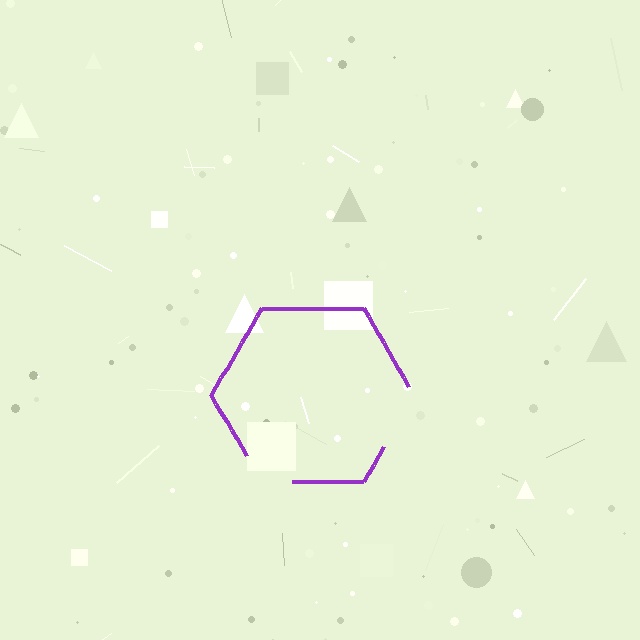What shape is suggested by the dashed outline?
The dashed outline suggests a hexagon.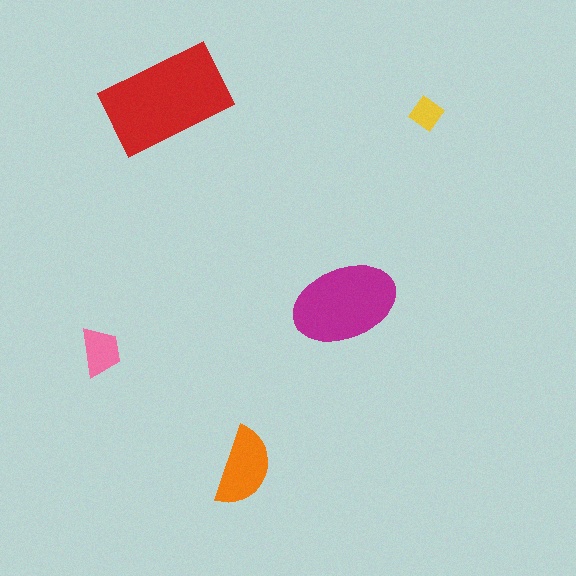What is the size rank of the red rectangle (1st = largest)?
1st.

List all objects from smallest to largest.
The yellow diamond, the pink trapezoid, the orange semicircle, the magenta ellipse, the red rectangle.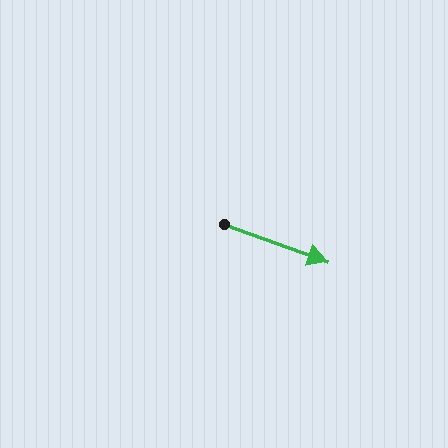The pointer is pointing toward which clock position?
Roughly 4 o'clock.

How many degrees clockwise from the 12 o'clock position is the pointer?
Approximately 110 degrees.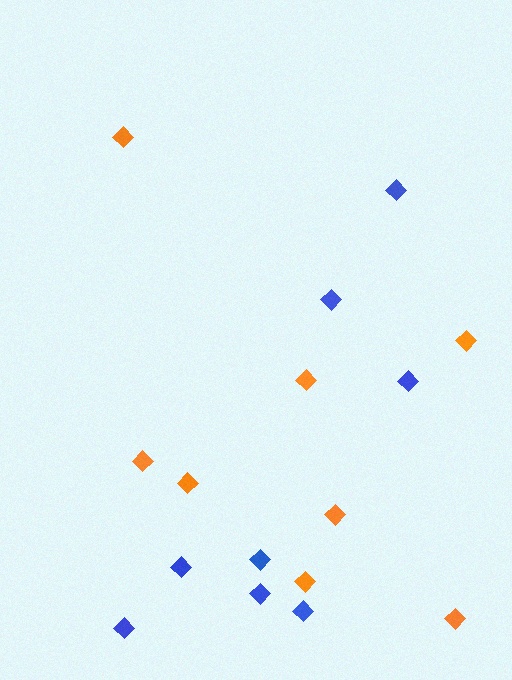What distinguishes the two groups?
There are 2 groups: one group of orange diamonds (8) and one group of blue diamonds (8).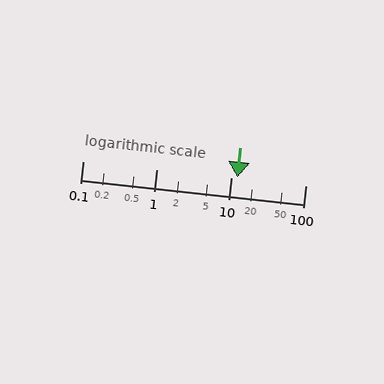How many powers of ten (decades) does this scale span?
The scale spans 3 decades, from 0.1 to 100.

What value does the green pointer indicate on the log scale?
The pointer indicates approximately 12.